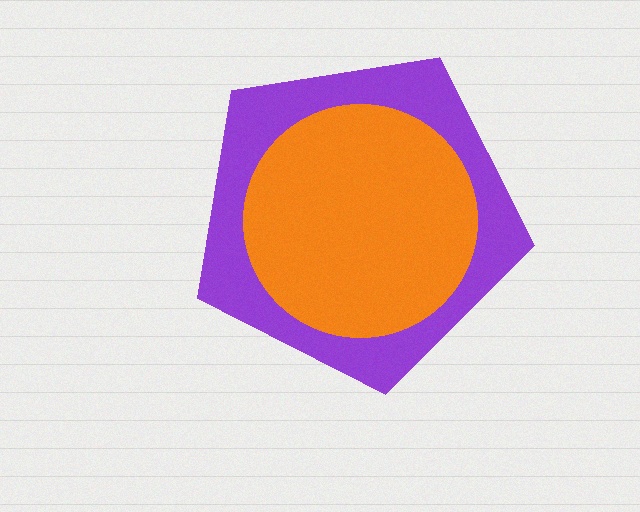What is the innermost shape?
The orange circle.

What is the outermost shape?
The purple pentagon.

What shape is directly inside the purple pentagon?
The orange circle.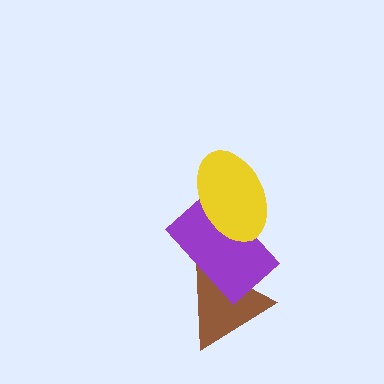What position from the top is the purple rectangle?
The purple rectangle is 2nd from the top.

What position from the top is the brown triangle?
The brown triangle is 3rd from the top.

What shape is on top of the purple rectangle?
The yellow ellipse is on top of the purple rectangle.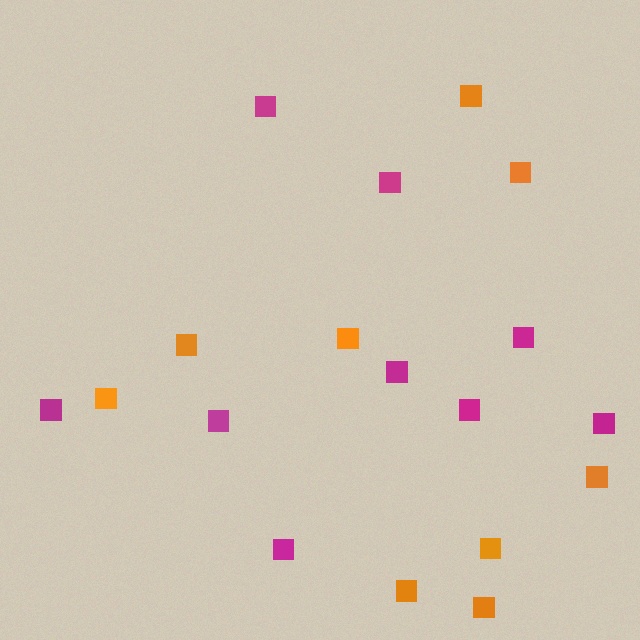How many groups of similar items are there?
There are 2 groups: one group of orange squares (9) and one group of magenta squares (9).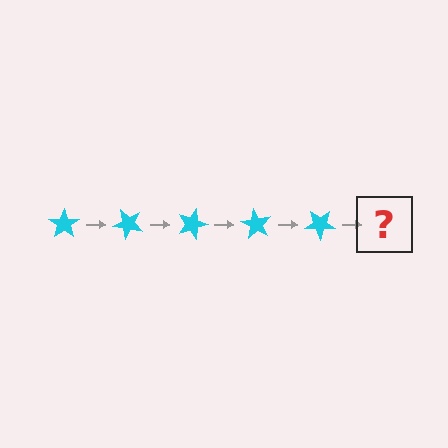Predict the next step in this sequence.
The next step is a cyan star rotated 225 degrees.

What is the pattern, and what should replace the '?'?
The pattern is that the star rotates 45 degrees each step. The '?' should be a cyan star rotated 225 degrees.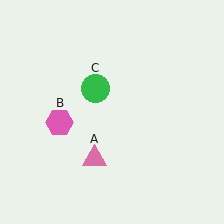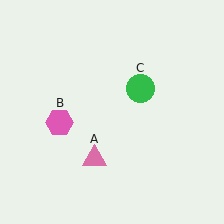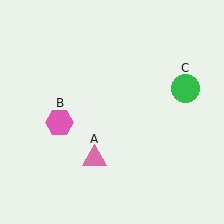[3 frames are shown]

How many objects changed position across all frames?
1 object changed position: green circle (object C).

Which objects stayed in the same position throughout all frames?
Pink triangle (object A) and pink hexagon (object B) remained stationary.